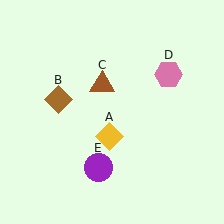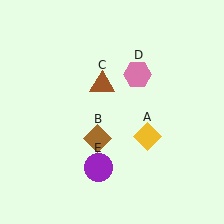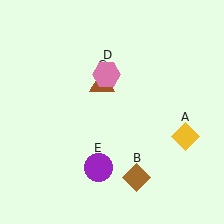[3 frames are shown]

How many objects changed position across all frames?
3 objects changed position: yellow diamond (object A), brown diamond (object B), pink hexagon (object D).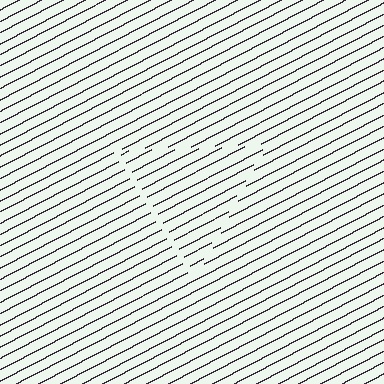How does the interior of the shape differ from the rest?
The interior of the shape contains the same grating, shifted by half a period — the contour is defined by the phase discontinuity where line-ends from the inner and outer gratings abut.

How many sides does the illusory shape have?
3 sides — the line-ends trace a triangle.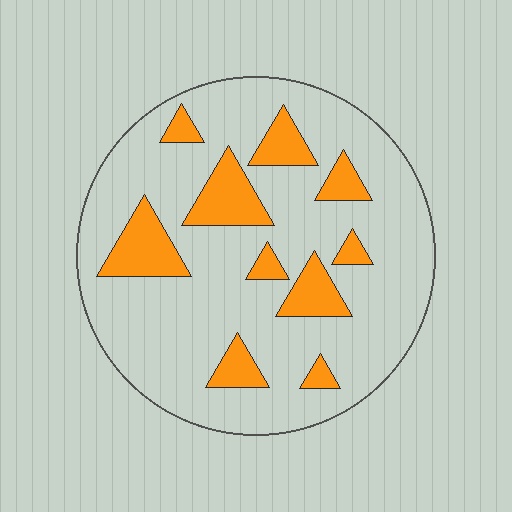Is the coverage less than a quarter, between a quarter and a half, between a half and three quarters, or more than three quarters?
Less than a quarter.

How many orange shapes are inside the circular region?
10.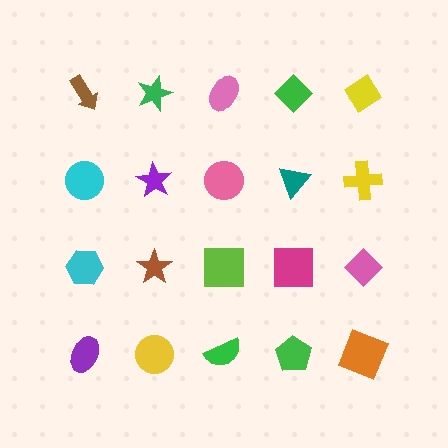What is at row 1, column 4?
A green diamond.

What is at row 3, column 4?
A magenta square.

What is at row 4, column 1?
A purple ellipse.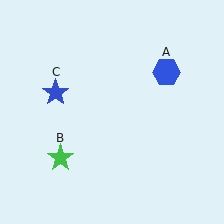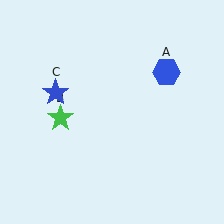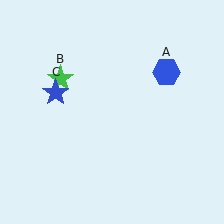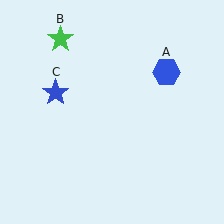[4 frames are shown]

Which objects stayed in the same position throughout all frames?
Blue hexagon (object A) and blue star (object C) remained stationary.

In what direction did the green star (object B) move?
The green star (object B) moved up.